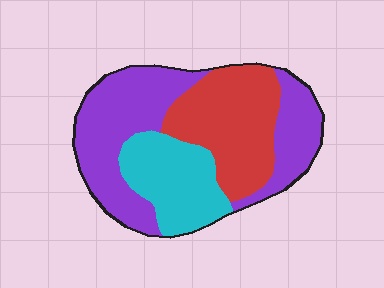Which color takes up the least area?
Cyan, at roughly 25%.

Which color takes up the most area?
Purple, at roughly 45%.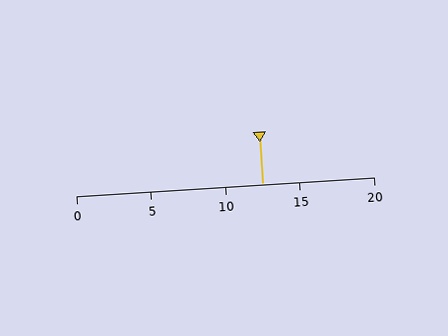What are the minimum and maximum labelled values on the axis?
The axis runs from 0 to 20.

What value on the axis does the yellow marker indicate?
The marker indicates approximately 12.5.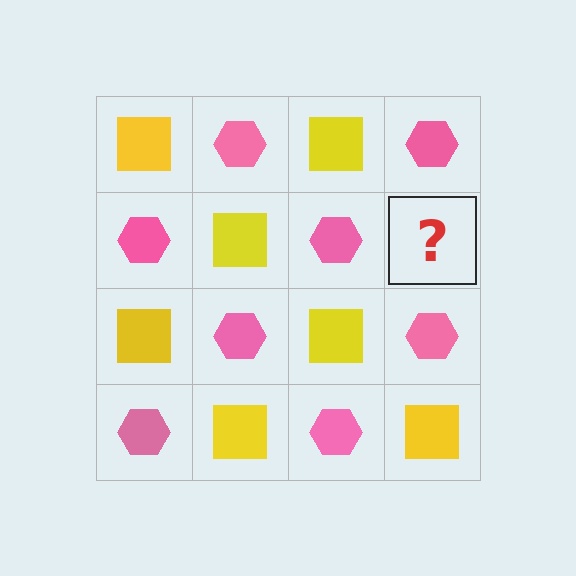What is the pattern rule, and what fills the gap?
The rule is that it alternates yellow square and pink hexagon in a checkerboard pattern. The gap should be filled with a yellow square.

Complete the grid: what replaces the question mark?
The question mark should be replaced with a yellow square.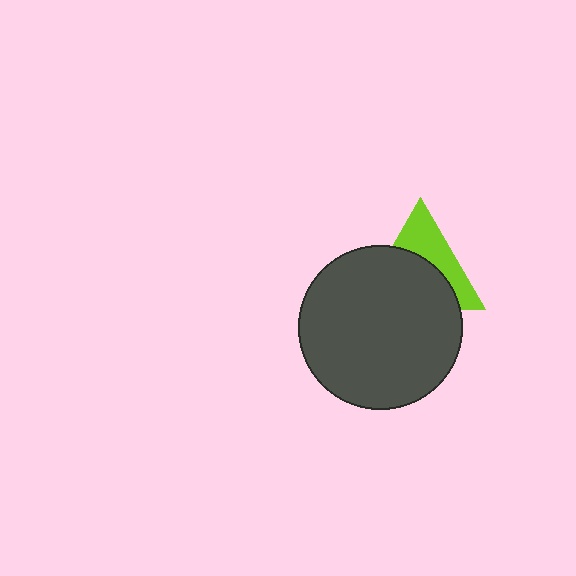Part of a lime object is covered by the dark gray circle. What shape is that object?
It is a triangle.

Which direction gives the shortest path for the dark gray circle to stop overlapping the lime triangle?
Moving down gives the shortest separation.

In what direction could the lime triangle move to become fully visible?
The lime triangle could move up. That would shift it out from behind the dark gray circle entirely.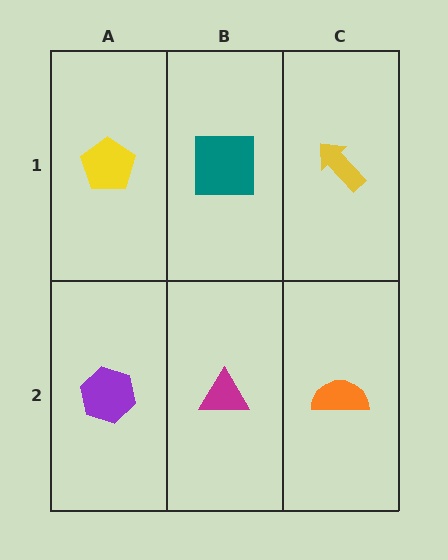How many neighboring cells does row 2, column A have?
2.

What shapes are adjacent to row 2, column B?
A teal square (row 1, column B), a purple hexagon (row 2, column A), an orange semicircle (row 2, column C).